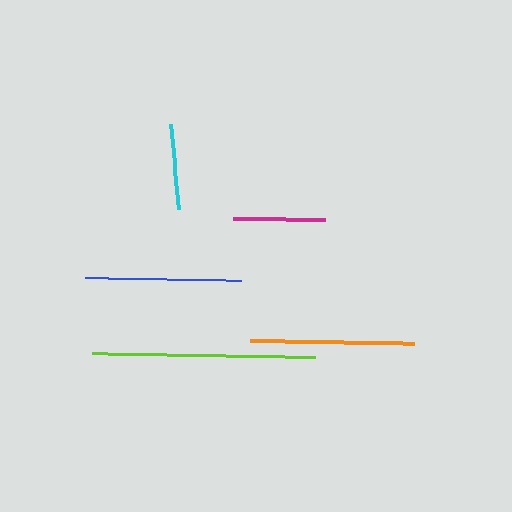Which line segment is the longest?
The lime line is the longest at approximately 223 pixels.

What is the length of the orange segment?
The orange segment is approximately 164 pixels long.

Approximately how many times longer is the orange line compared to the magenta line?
The orange line is approximately 1.8 times the length of the magenta line.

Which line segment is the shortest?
The cyan line is the shortest at approximately 86 pixels.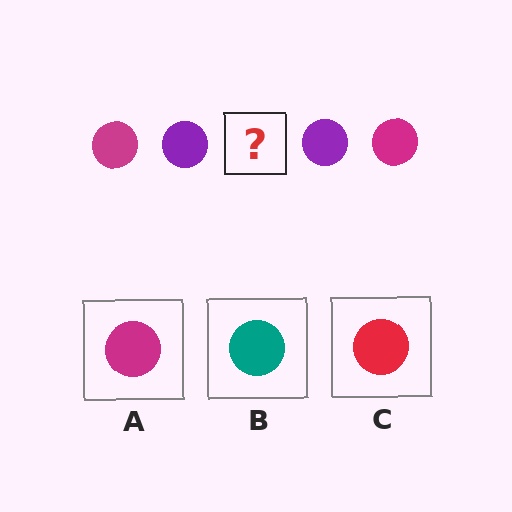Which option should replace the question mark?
Option A.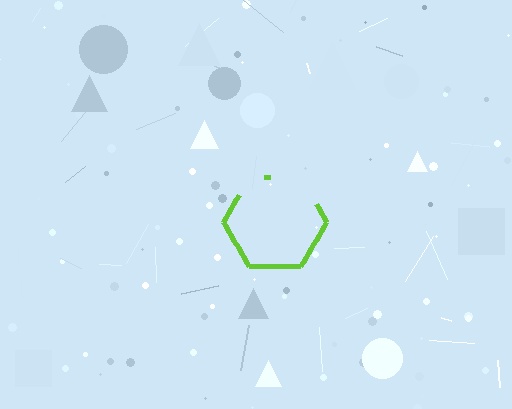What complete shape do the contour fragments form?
The contour fragments form a hexagon.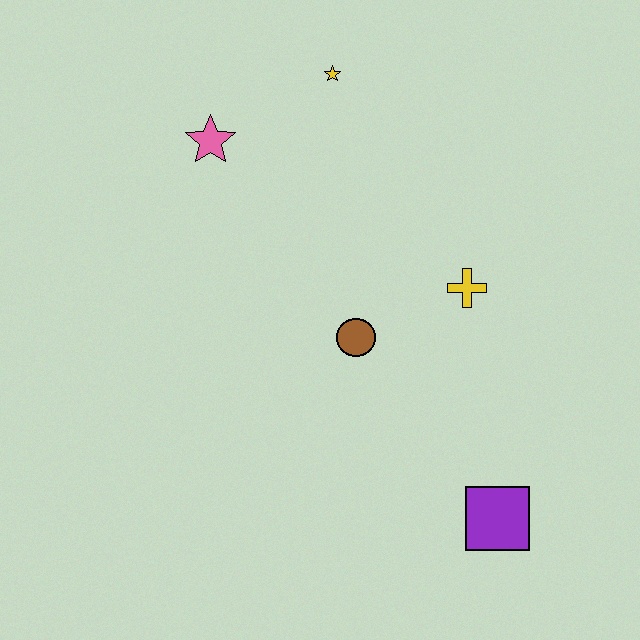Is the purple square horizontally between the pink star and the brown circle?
No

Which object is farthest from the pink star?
The purple square is farthest from the pink star.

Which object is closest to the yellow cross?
The brown circle is closest to the yellow cross.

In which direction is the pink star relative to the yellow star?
The pink star is to the left of the yellow star.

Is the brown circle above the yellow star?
No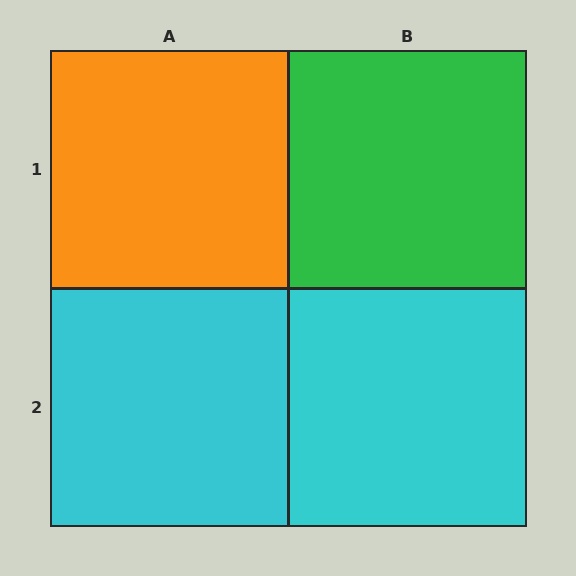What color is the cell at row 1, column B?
Green.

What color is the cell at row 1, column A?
Orange.